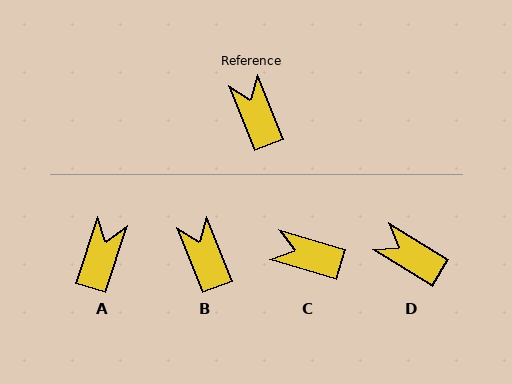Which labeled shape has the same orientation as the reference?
B.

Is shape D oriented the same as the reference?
No, it is off by about 37 degrees.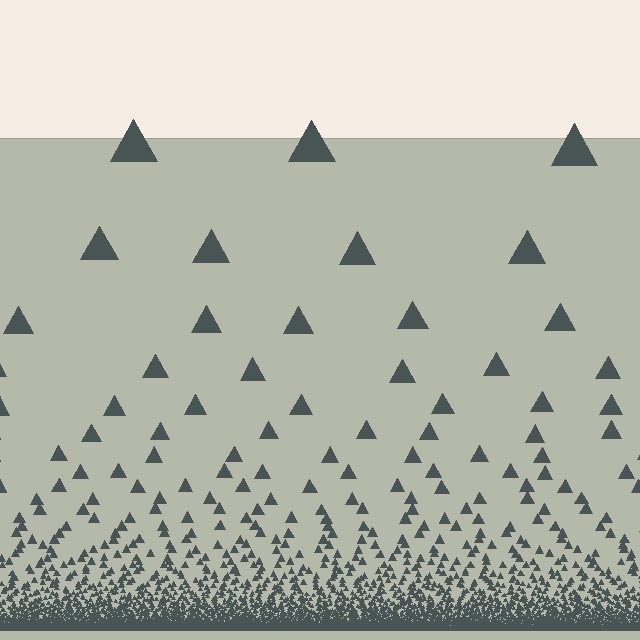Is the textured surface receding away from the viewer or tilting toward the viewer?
The surface appears to tilt toward the viewer. Texture elements get larger and sparser toward the top.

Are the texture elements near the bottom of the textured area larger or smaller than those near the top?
Smaller. The gradient is inverted — elements near the bottom are smaller and denser.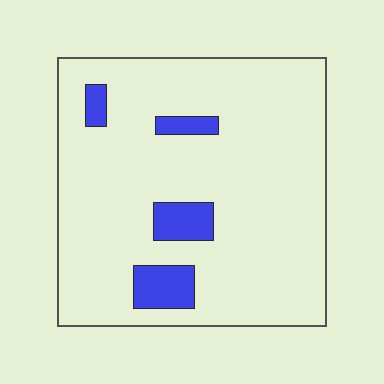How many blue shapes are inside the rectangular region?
4.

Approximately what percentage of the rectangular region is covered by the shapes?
Approximately 10%.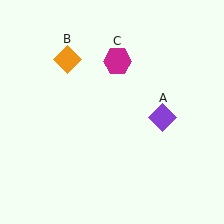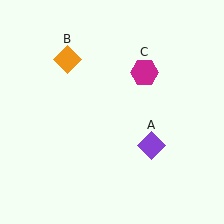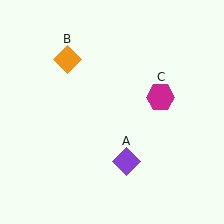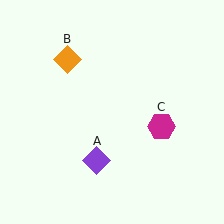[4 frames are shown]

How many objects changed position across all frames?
2 objects changed position: purple diamond (object A), magenta hexagon (object C).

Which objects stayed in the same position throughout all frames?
Orange diamond (object B) remained stationary.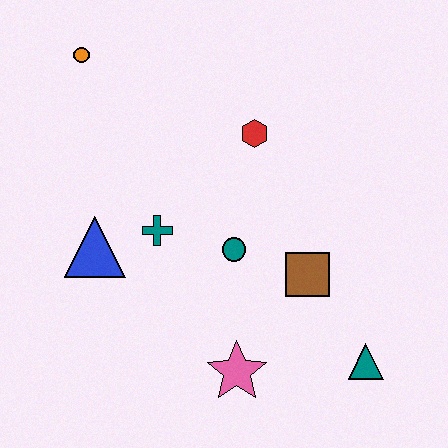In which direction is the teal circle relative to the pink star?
The teal circle is above the pink star.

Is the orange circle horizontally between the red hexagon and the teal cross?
No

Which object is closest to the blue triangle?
The teal cross is closest to the blue triangle.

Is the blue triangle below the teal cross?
Yes